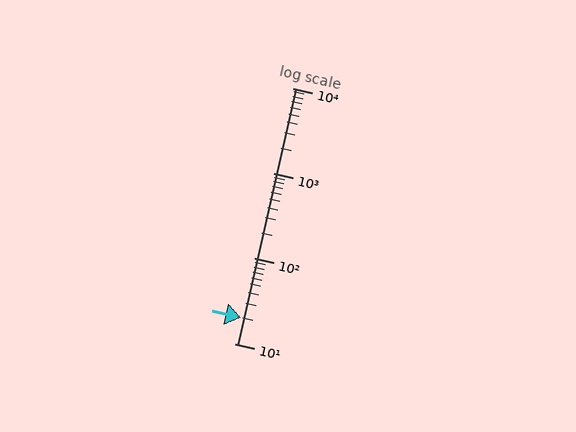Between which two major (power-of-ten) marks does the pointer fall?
The pointer is between 10 and 100.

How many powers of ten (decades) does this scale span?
The scale spans 3 decades, from 10 to 10000.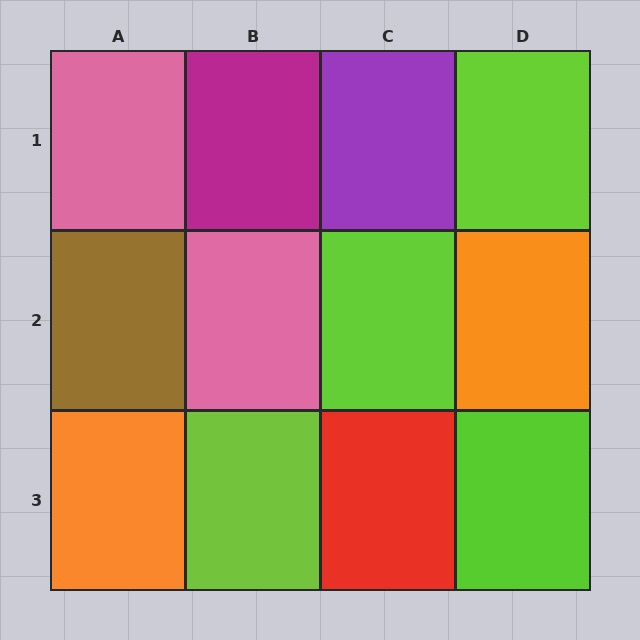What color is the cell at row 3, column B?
Lime.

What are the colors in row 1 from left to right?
Pink, magenta, purple, lime.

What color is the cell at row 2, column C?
Lime.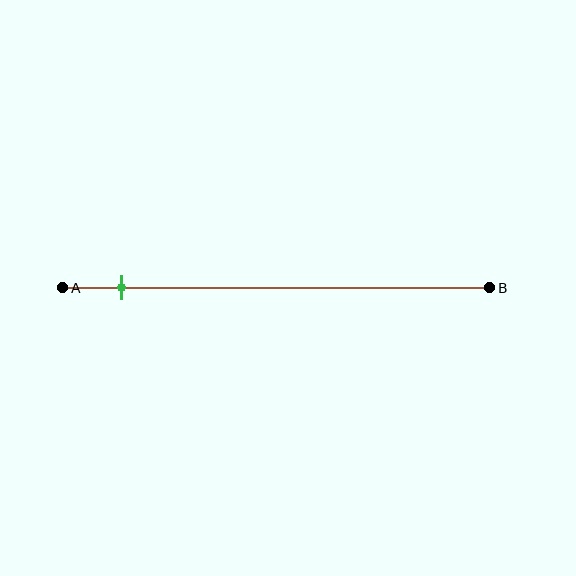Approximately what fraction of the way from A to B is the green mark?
The green mark is approximately 15% of the way from A to B.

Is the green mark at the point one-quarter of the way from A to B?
No, the mark is at about 15% from A, not at the 25% one-quarter point.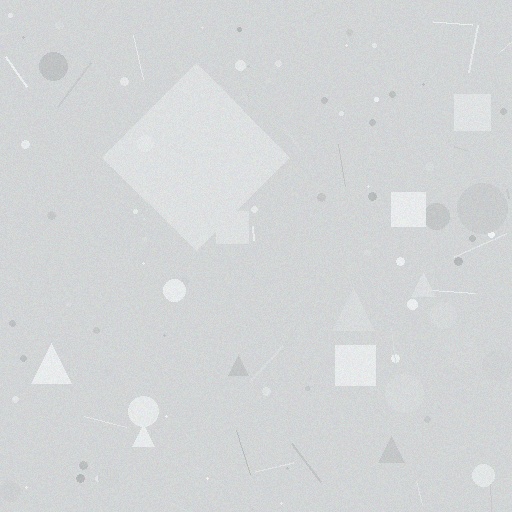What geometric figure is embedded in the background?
A diamond is embedded in the background.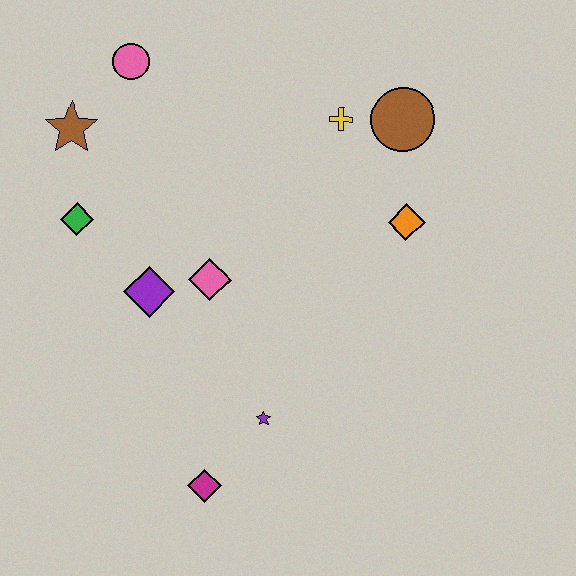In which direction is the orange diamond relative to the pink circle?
The orange diamond is to the right of the pink circle.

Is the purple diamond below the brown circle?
Yes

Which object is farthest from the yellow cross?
The magenta diamond is farthest from the yellow cross.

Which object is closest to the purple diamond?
The pink diamond is closest to the purple diamond.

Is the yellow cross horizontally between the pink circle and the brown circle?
Yes